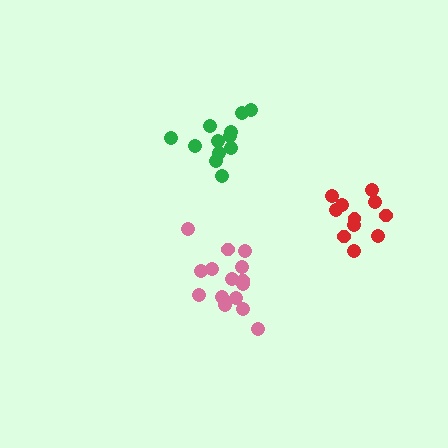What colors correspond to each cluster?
The clusters are colored: pink, red, green.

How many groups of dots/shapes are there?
There are 3 groups.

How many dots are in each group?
Group 1: 15 dots, Group 2: 11 dots, Group 3: 12 dots (38 total).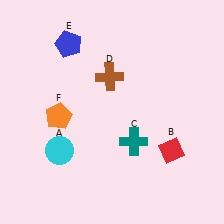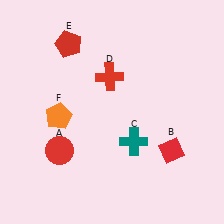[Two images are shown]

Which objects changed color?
A changed from cyan to red. D changed from brown to red. E changed from blue to red.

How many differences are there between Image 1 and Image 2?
There are 3 differences between the two images.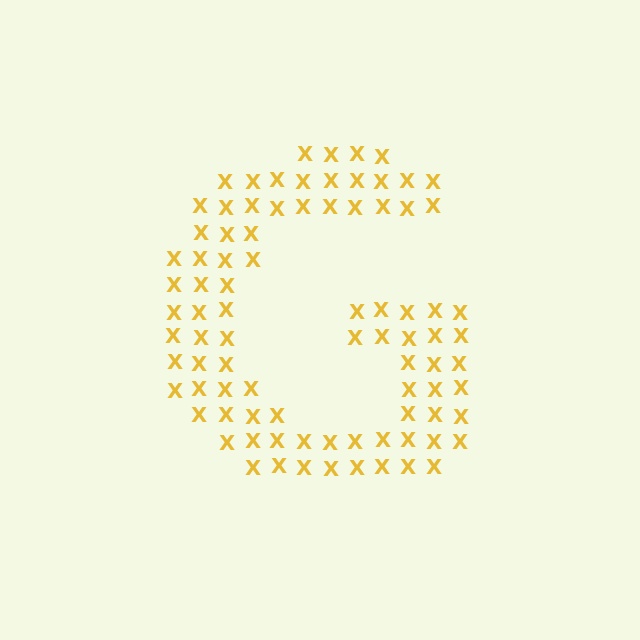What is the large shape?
The large shape is the letter G.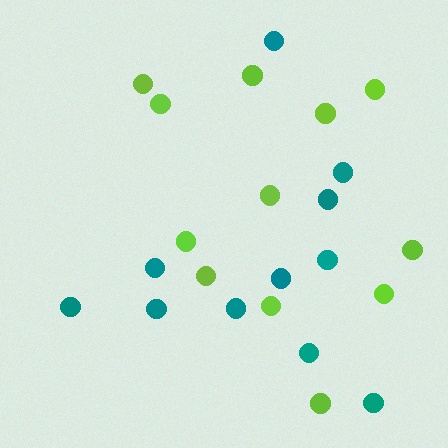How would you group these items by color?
There are 2 groups: one group of teal circles (11) and one group of lime circles (12).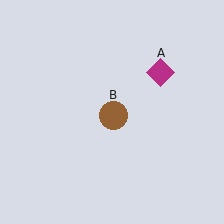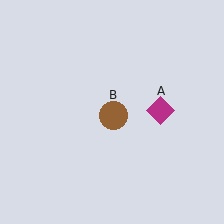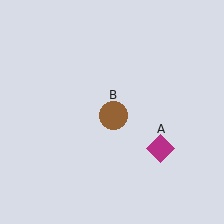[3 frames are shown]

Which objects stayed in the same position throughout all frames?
Brown circle (object B) remained stationary.